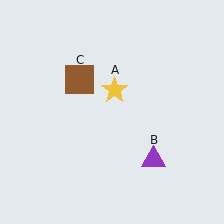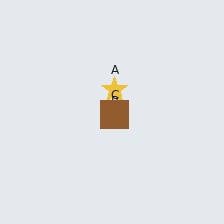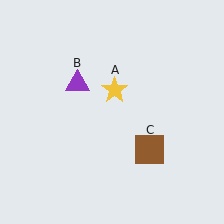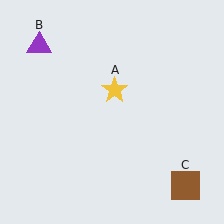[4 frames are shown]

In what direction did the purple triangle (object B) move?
The purple triangle (object B) moved up and to the left.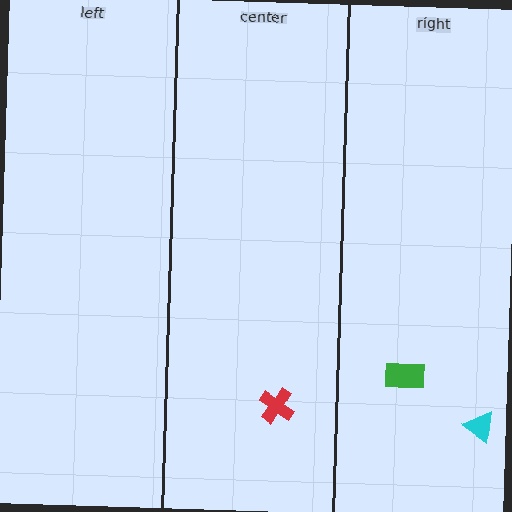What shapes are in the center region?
The red cross.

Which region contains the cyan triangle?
The right region.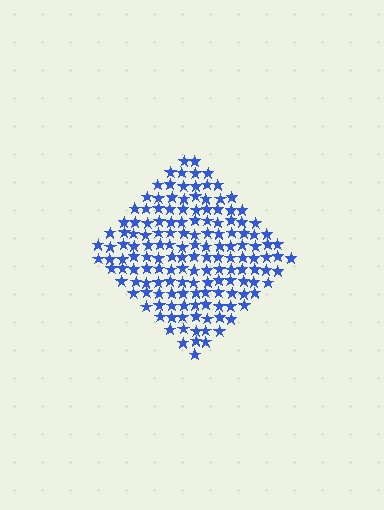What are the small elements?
The small elements are stars.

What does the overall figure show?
The overall figure shows a diamond.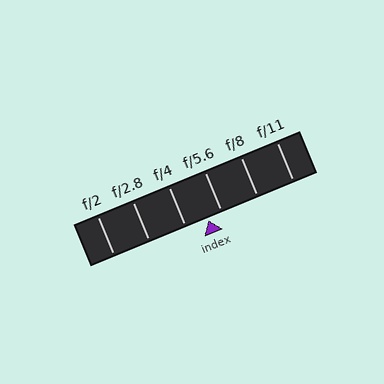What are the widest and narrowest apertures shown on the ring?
The widest aperture shown is f/2 and the narrowest is f/11.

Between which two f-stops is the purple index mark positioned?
The index mark is between f/4 and f/5.6.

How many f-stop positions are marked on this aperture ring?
There are 6 f-stop positions marked.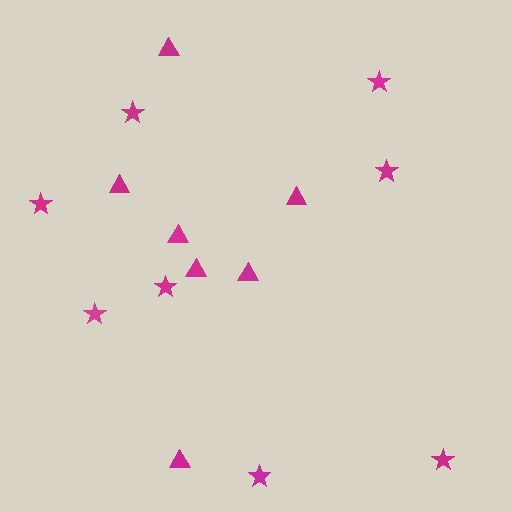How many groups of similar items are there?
There are 2 groups: one group of triangles (7) and one group of stars (8).